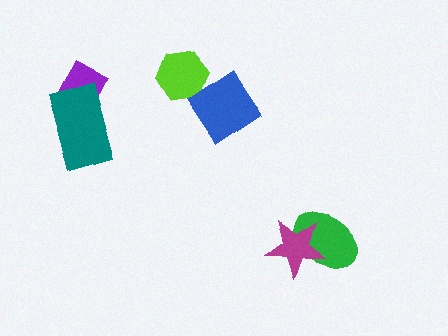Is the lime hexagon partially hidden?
Yes, it is partially covered by another shape.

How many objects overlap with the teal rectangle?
1 object overlaps with the teal rectangle.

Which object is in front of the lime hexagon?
The blue diamond is in front of the lime hexagon.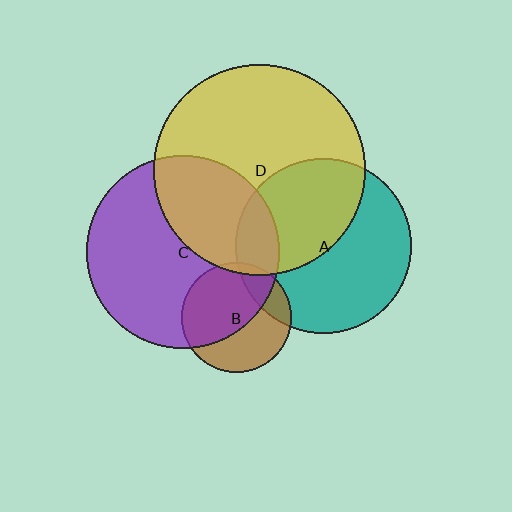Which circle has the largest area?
Circle D (yellow).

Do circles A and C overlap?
Yes.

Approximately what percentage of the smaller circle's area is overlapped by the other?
Approximately 15%.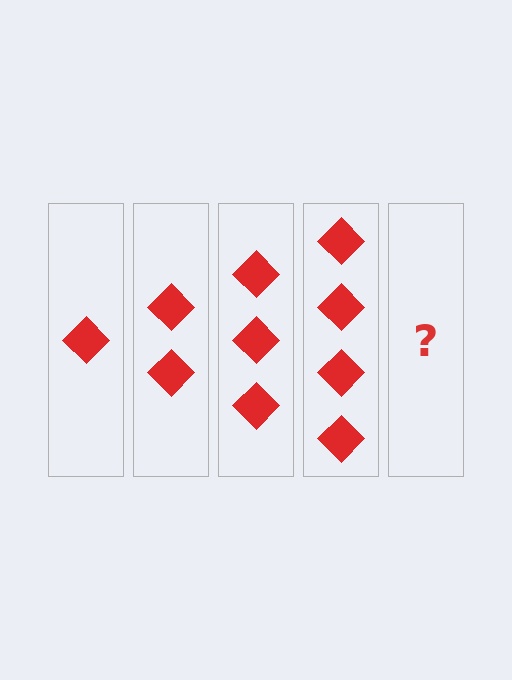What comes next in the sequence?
The next element should be 5 diamonds.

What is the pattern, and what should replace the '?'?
The pattern is that each step adds one more diamond. The '?' should be 5 diamonds.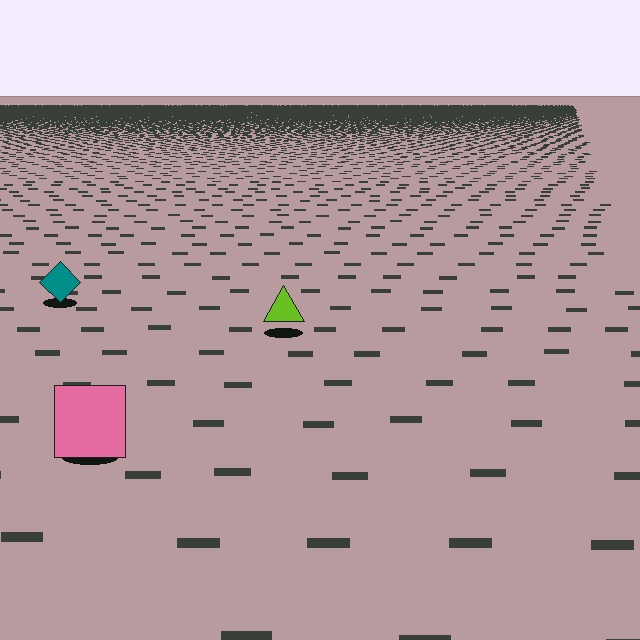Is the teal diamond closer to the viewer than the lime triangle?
No. The lime triangle is closer — you can tell from the texture gradient: the ground texture is coarser near it.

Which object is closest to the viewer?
The pink square is closest. The texture marks near it are larger and more spread out.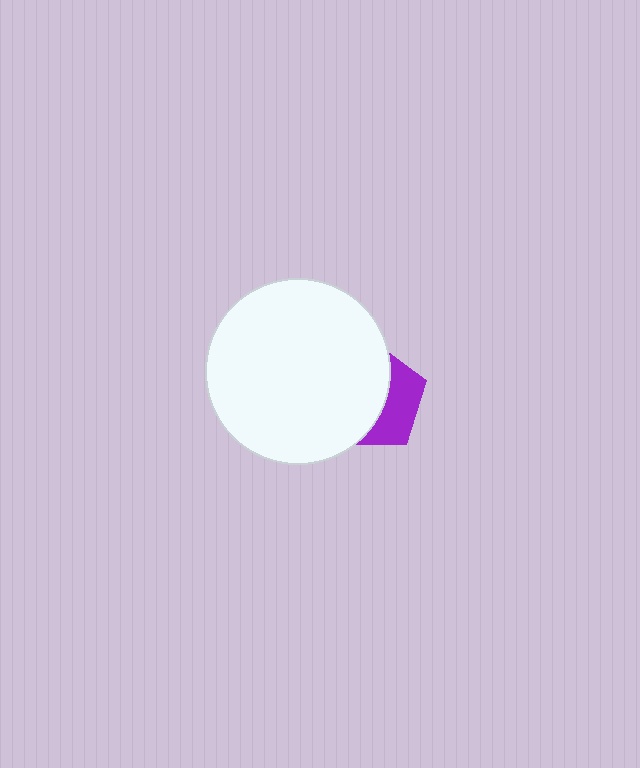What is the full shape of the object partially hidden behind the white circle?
The partially hidden object is a purple pentagon.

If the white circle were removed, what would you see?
You would see the complete purple pentagon.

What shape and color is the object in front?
The object in front is a white circle.